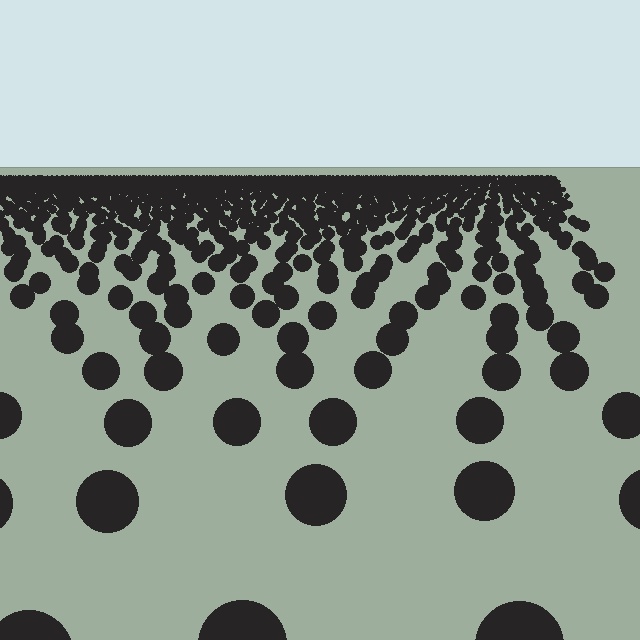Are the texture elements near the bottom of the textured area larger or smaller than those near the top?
Larger. Near the bottom, elements are closer to the viewer and appear at a bigger on-screen size.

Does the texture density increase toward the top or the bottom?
Density increases toward the top.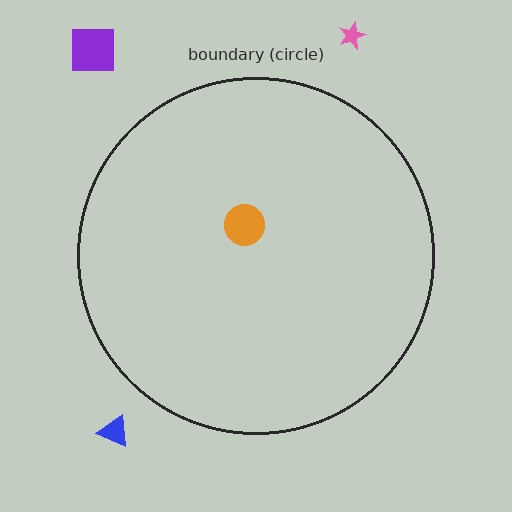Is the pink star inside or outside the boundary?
Outside.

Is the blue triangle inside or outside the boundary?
Outside.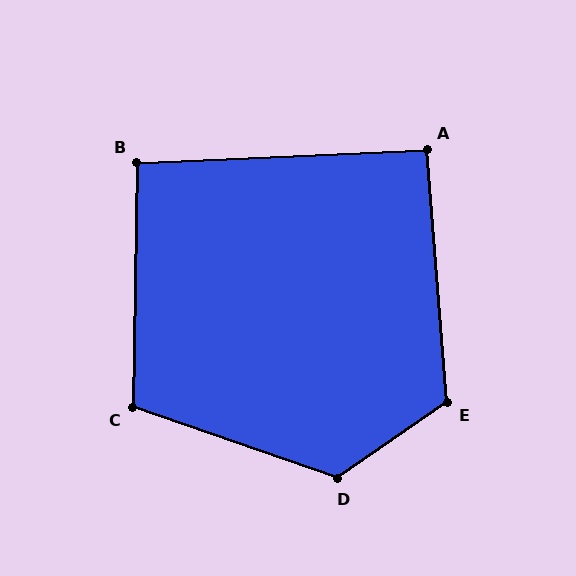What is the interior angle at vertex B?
Approximately 94 degrees (approximately right).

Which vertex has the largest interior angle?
D, at approximately 127 degrees.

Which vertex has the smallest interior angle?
A, at approximately 92 degrees.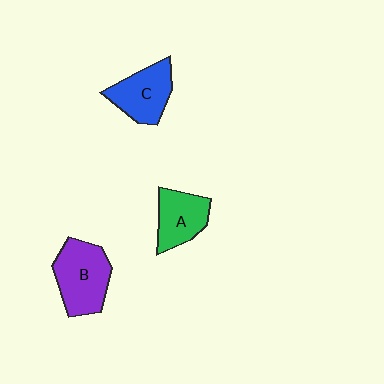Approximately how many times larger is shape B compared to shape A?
Approximately 1.4 times.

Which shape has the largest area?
Shape B (purple).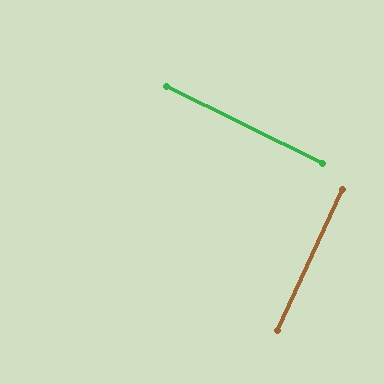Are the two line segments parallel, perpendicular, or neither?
Perpendicular — they meet at approximately 88°.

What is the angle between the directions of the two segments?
Approximately 88 degrees.